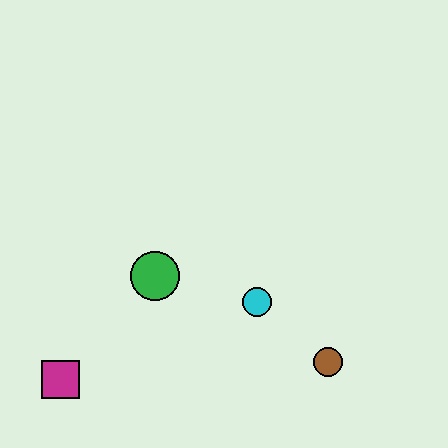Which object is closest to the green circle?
The cyan circle is closest to the green circle.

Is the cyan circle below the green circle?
Yes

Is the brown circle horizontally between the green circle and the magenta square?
No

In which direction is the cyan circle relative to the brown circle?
The cyan circle is to the left of the brown circle.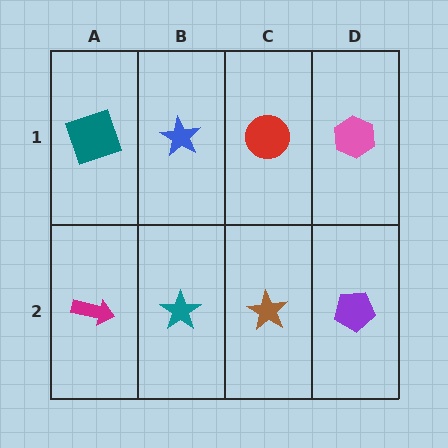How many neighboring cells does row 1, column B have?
3.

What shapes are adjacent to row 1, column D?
A purple pentagon (row 2, column D), a red circle (row 1, column C).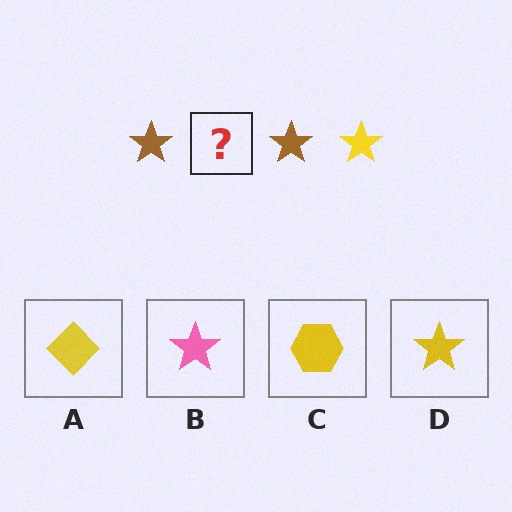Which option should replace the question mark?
Option D.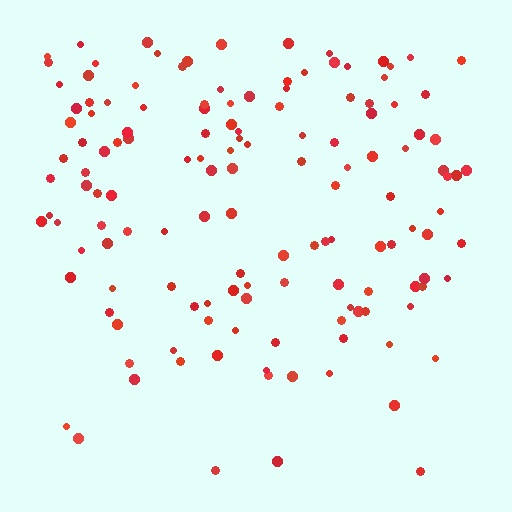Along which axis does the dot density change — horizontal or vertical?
Vertical.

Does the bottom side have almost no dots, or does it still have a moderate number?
Still a moderate number, just noticeably fewer than the top.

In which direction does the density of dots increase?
From bottom to top, with the top side densest.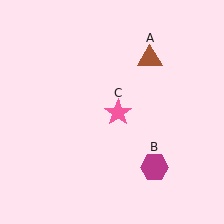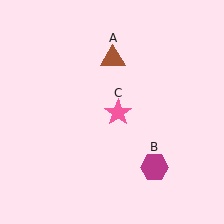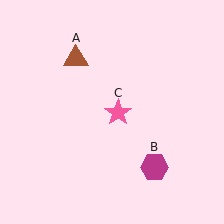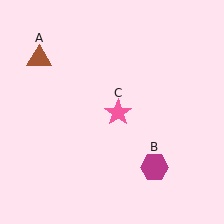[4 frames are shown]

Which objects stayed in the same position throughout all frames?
Magenta hexagon (object B) and pink star (object C) remained stationary.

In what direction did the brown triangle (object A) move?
The brown triangle (object A) moved left.